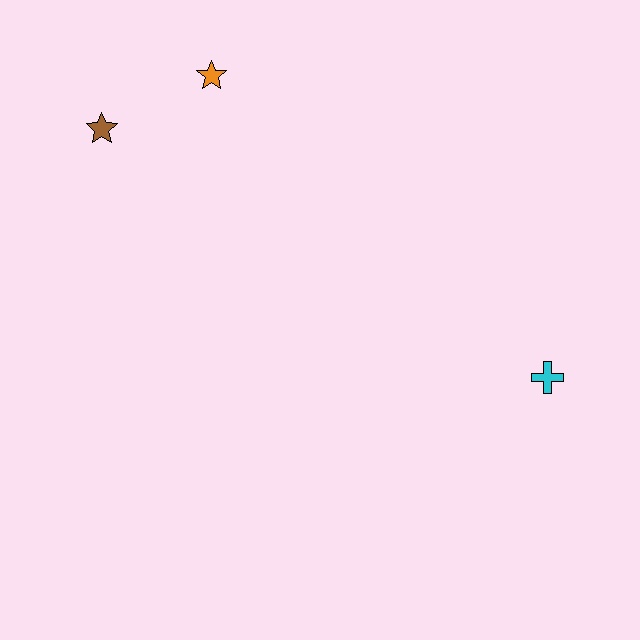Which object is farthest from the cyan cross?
The brown star is farthest from the cyan cross.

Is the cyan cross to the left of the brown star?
No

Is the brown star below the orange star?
Yes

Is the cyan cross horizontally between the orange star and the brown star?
No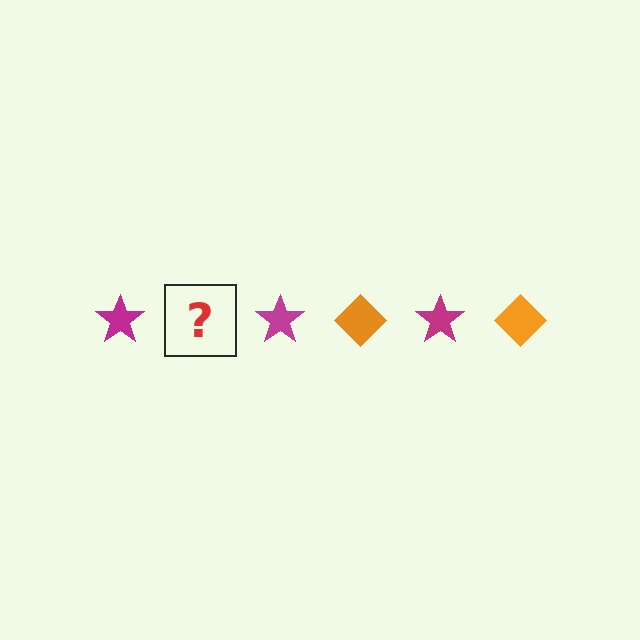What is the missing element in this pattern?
The missing element is an orange diamond.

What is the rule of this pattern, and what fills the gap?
The rule is that the pattern alternates between magenta star and orange diamond. The gap should be filled with an orange diamond.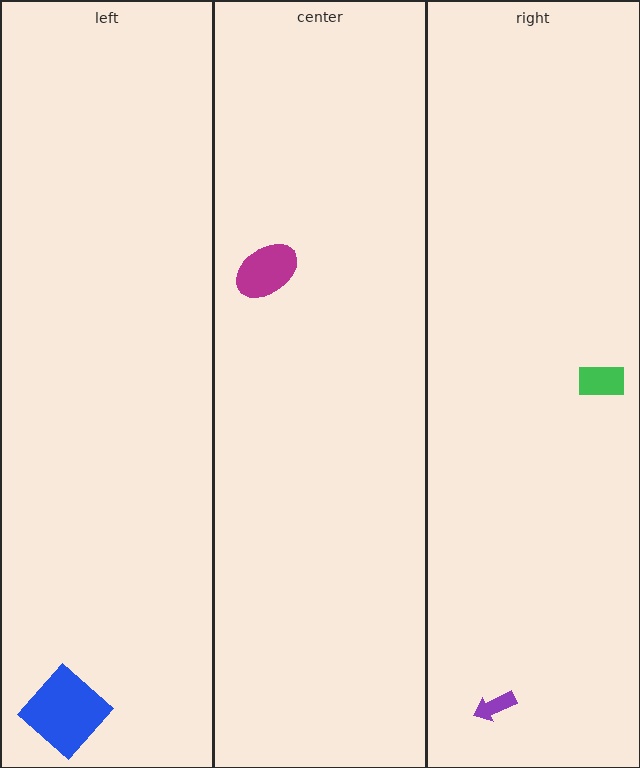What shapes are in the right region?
The purple arrow, the green rectangle.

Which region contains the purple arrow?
The right region.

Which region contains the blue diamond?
The left region.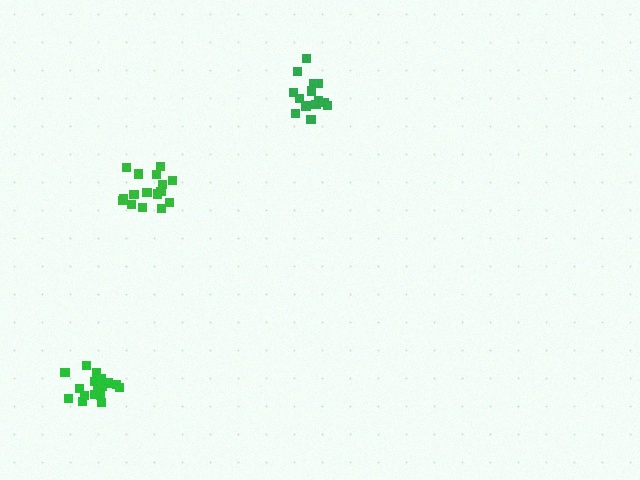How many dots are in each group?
Group 1: 16 dots, Group 2: 15 dots, Group 3: 18 dots (49 total).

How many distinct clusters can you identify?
There are 3 distinct clusters.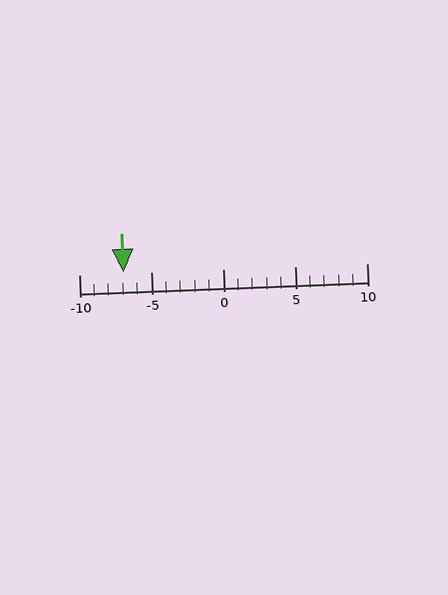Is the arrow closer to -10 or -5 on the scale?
The arrow is closer to -5.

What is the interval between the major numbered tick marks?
The major tick marks are spaced 5 units apart.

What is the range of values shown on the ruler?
The ruler shows values from -10 to 10.